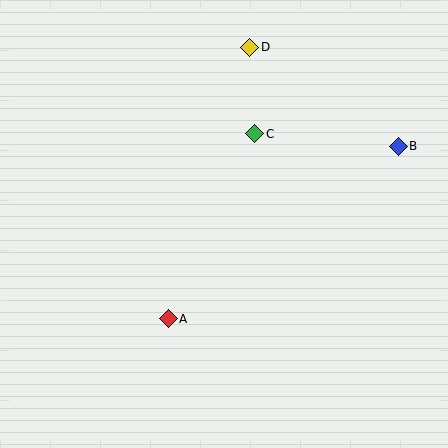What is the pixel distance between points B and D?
The distance between B and D is 179 pixels.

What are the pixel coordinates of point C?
Point C is at (255, 134).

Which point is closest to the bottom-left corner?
Point A is closest to the bottom-left corner.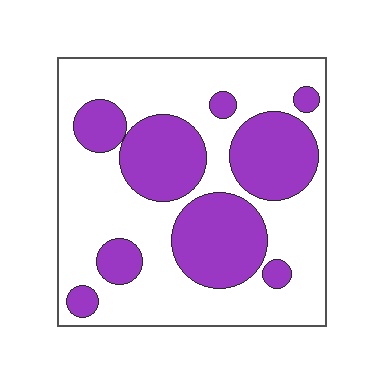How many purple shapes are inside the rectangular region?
9.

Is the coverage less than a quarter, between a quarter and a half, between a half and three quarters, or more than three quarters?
Between a quarter and a half.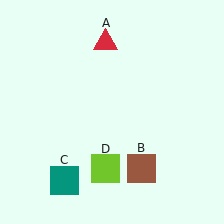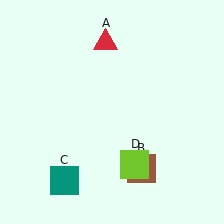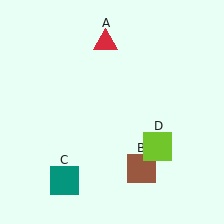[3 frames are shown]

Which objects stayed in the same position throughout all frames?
Red triangle (object A) and brown square (object B) and teal square (object C) remained stationary.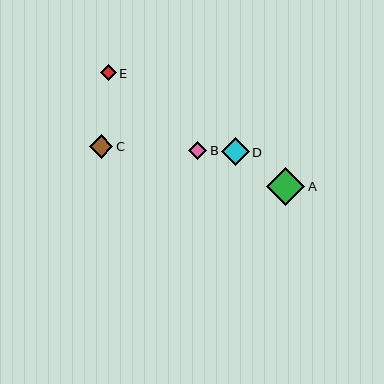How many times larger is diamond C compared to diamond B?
Diamond C is approximately 1.3 times the size of diamond B.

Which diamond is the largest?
Diamond A is the largest with a size of approximately 38 pixels.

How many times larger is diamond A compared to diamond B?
Diamond A is approximately 2.0 times the size of diamond B.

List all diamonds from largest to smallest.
From largest to smallest: A, D, C, B, E.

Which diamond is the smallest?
Diamond E is the smallest with a size of approximately 16 pixels.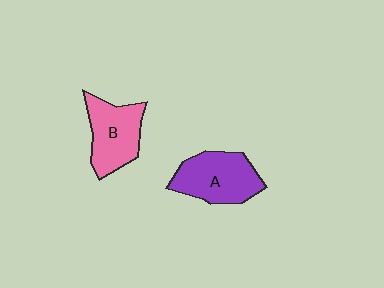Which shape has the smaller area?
Shape B (pink).